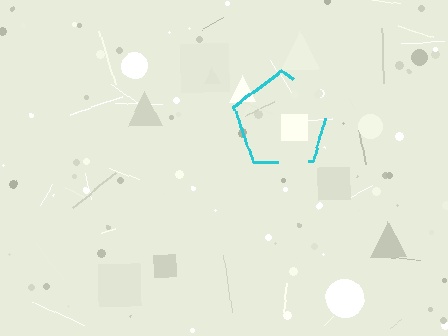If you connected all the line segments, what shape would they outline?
They would outline a pentagon.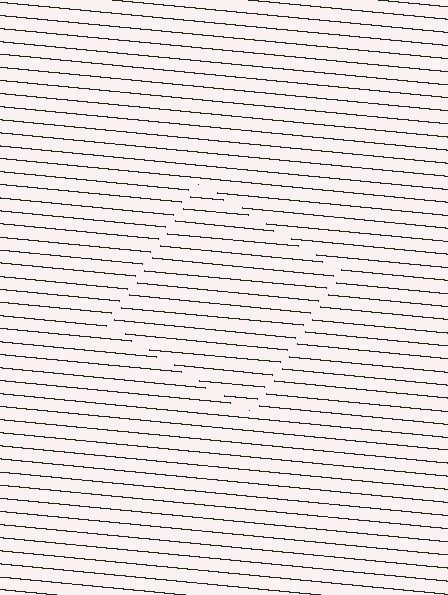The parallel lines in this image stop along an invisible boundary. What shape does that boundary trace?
An illusory square. The interior of the shape contains the same grating, shifted by half a period — the contour is defined by the phase discontinuity where line-ends from the inner and outer gratings abut.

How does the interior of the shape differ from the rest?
The interior of the shape contains the same grating, shifted by half a period — the contour is defined by the phase discontinuity where line-ends from the inner and outer gratings abut.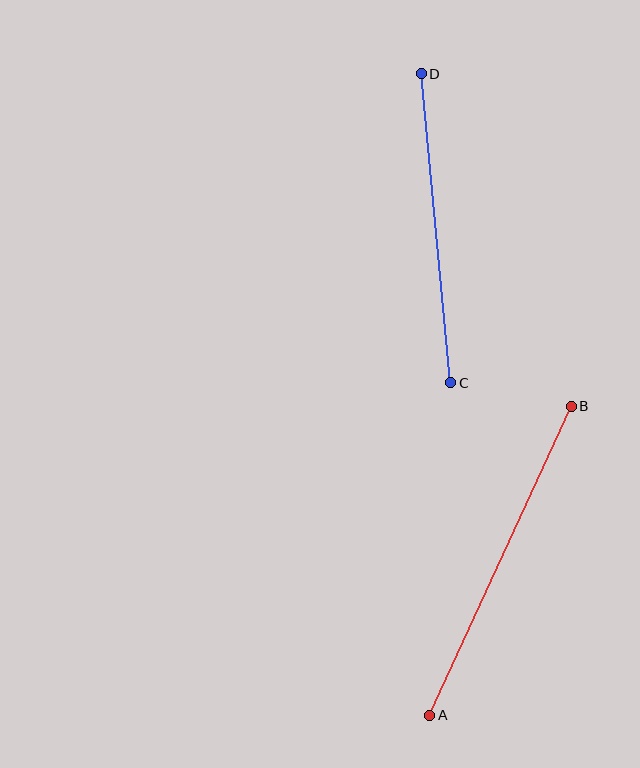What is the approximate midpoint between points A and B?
The midpoint is at approximately (500, 561) pixels.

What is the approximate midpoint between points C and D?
The midpoint is at approximately (436, 228) pixels.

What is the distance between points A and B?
The distance is approximately 340 pixels.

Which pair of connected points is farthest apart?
Points A and B are farthest apart.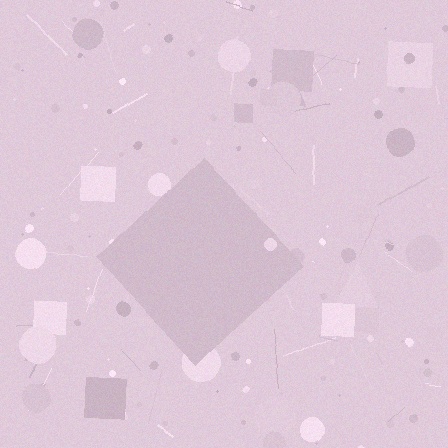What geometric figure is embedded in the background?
A diamond is embedded in the background.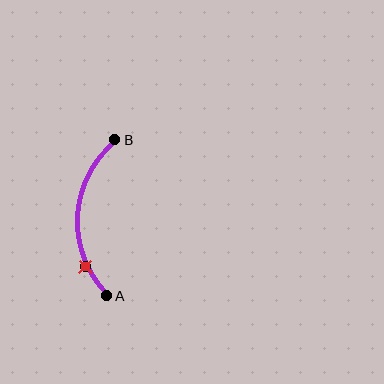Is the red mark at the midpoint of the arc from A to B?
No. The red mark lies on the arc but is closer to endpoint A. The arc midpoint would be at the point on the curve equidistant along the arc from both A and B.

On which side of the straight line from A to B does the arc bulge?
The arc bulges to the left of the straight line connecting A and B.